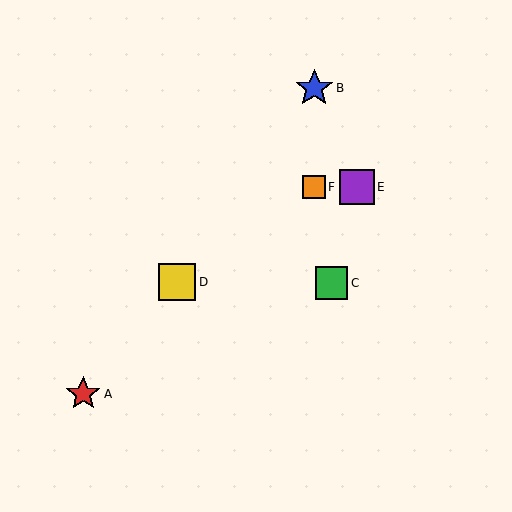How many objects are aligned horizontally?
2 objects (E, F) are aligned horizontally.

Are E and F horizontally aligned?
Yes, both are at y≈187.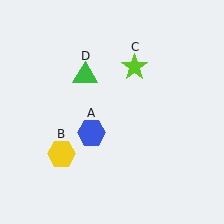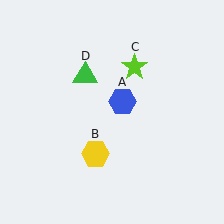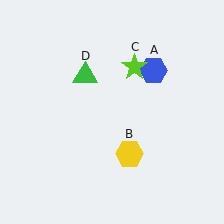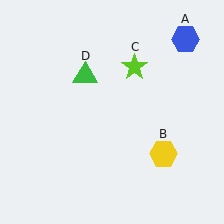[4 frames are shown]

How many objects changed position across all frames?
2 objects changed position: blue hexagon (object A), yellow hexagon (object B).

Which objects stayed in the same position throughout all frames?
Lime star (object C) and green triangle (object D) remained stationary.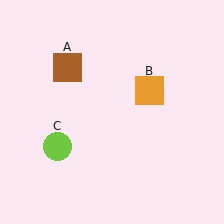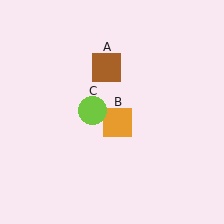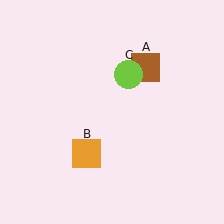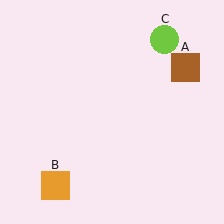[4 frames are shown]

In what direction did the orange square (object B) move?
The orange square (object B) moved down and to the left.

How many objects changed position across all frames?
3 objects changed position: brown square (object A), orange square (object B), lime circle (object C).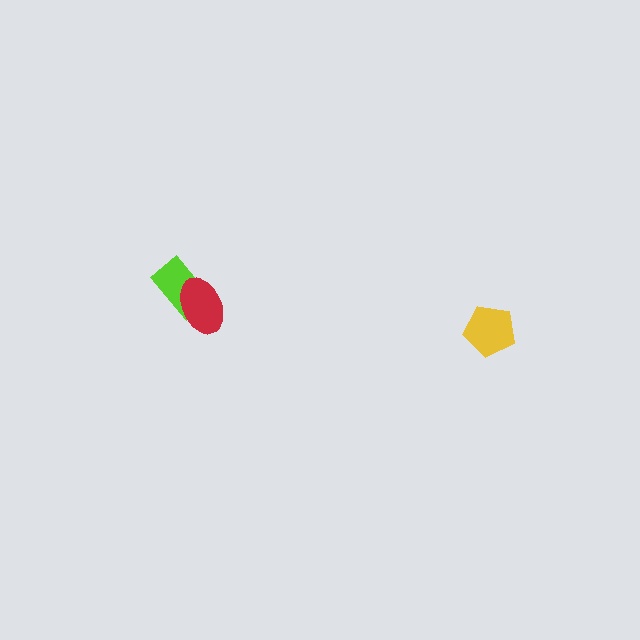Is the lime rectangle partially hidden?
Yes, it is partially covered by another shape.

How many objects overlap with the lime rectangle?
1 object overlaps with the lime rectangle.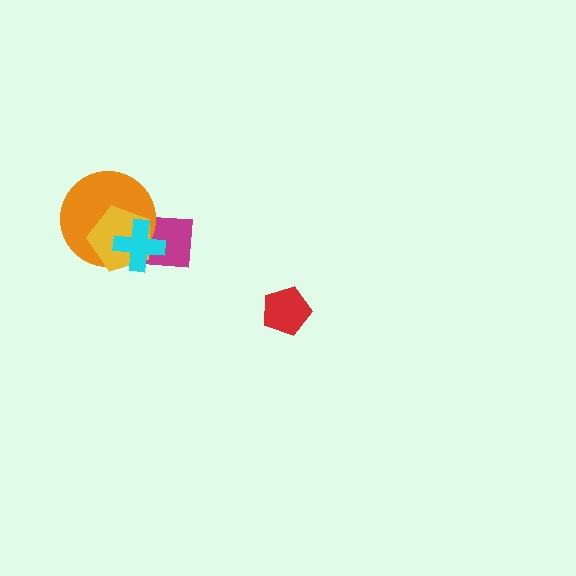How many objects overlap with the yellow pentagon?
3 objects overlap with the yellow pentagon.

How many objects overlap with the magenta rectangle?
3 objects overlap with the magenta rectangle.